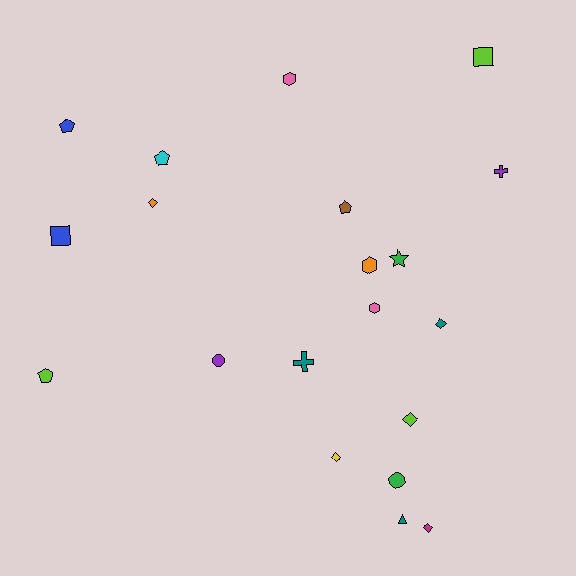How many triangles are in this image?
There is 1 triangle.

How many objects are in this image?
There are 20 objects.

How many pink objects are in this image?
There are 2 pink objects.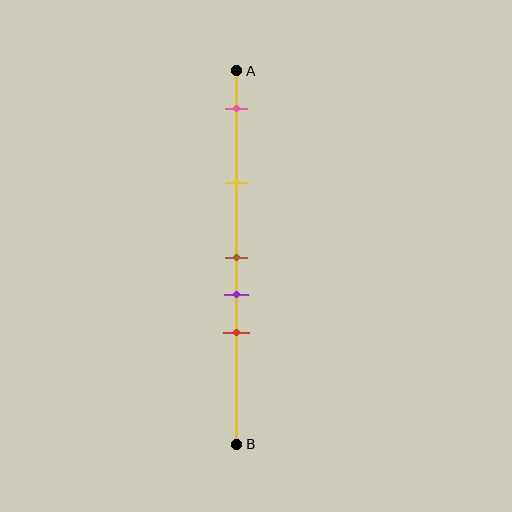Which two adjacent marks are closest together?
The brown and purple marks are the closest adjacent pair.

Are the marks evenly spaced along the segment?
No, the marks are not evenly spaced.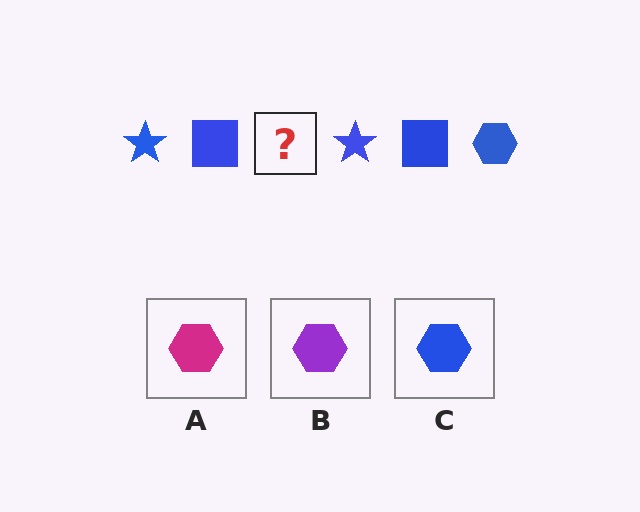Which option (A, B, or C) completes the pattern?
C.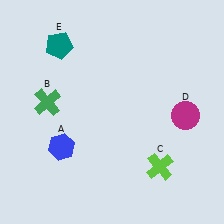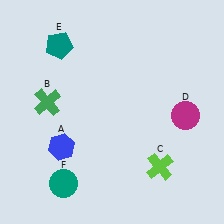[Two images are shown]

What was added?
A teal circle (F) was added in Image 2.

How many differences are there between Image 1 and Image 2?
There is 1 difference between the two images.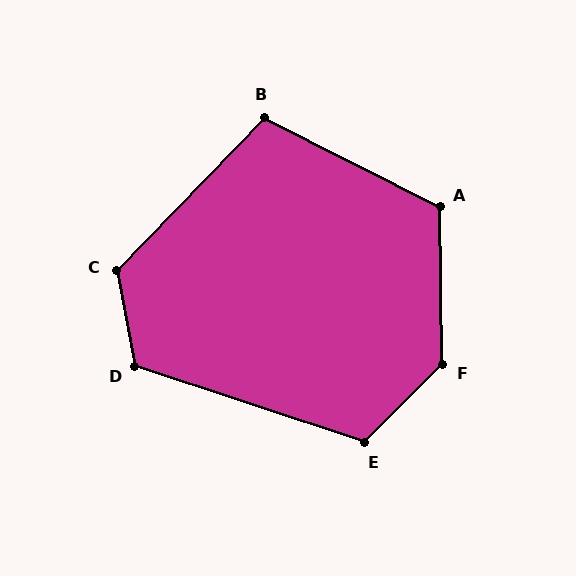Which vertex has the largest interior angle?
F, at approximately 134 degrees.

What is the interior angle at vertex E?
Approximately 117 degrees (obtuse).